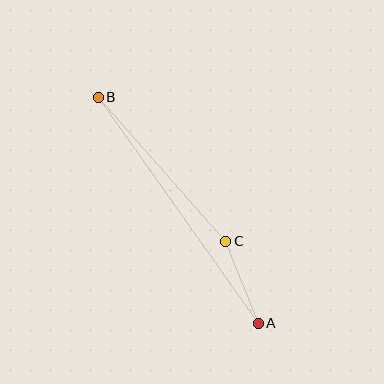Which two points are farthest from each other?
Points A and B are farthest from each other.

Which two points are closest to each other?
Points A and C are closest to each other.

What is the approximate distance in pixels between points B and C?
The distance between B and C is approximately 192 pixels.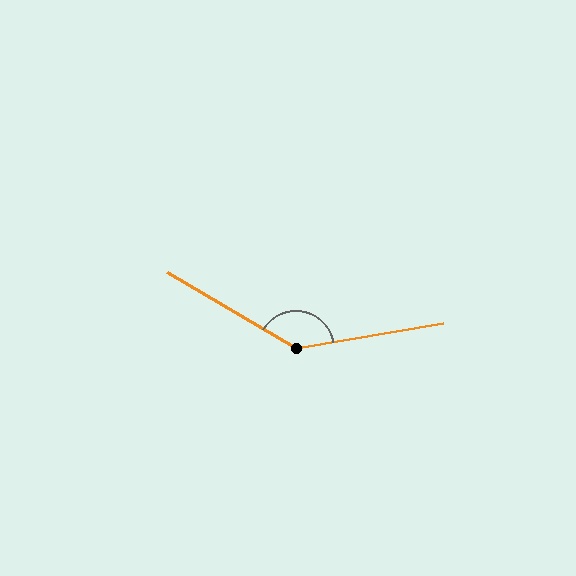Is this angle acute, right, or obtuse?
It is obtuse.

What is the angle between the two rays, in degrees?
Approximately 139 degrees.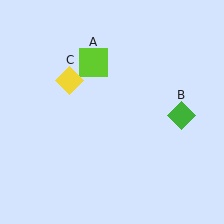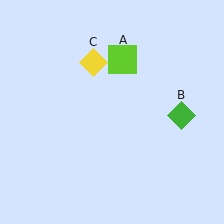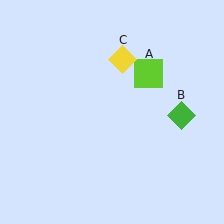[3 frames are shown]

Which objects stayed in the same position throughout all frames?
Green diamond (object B) remained stationary.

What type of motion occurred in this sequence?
The lime square (object A), yellow diamond (object C) rotated clockwise around the center of the scene.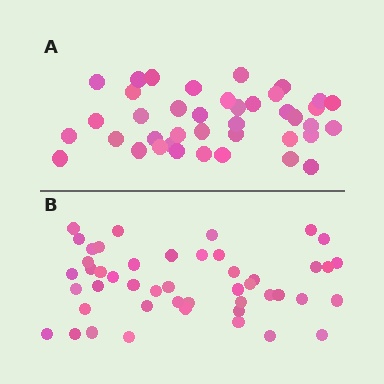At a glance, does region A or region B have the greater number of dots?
Region B (the bottom region) has more dots.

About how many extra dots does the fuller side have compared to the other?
Region B has roughly 8 or so more dots than region A.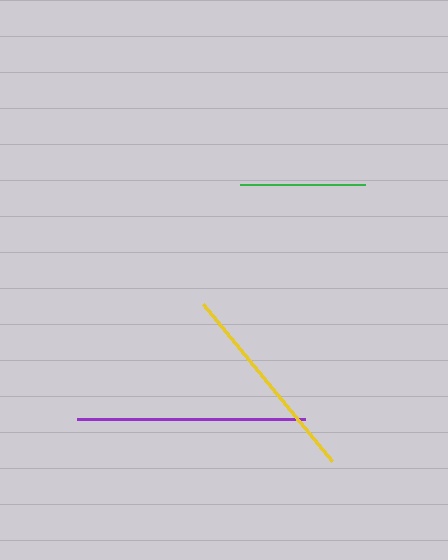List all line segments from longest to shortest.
From longest to shortest: purple, yellow, green.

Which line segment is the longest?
The purple line is the longest at approximately 228 pixels.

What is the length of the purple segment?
The purple segment is approximately 228 pixels long.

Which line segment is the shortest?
The green line is the shortest at approximately 125 pixels.